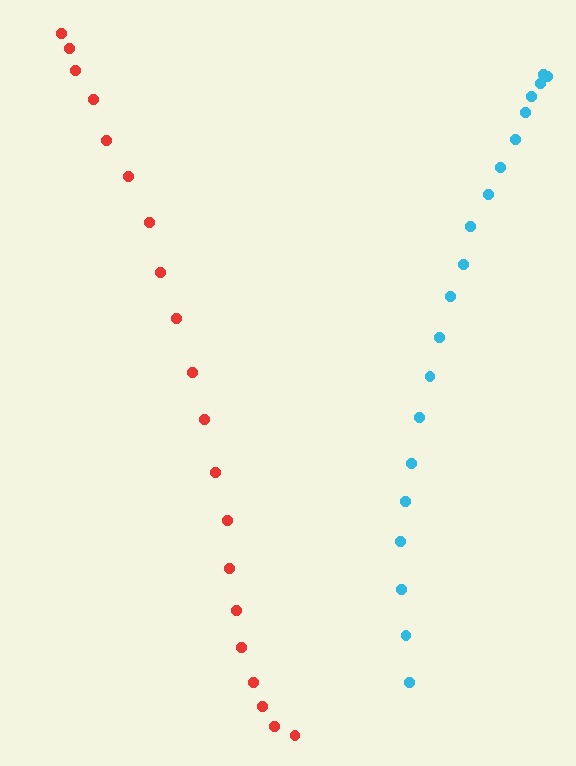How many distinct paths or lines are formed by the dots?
There are 2 distinct paths.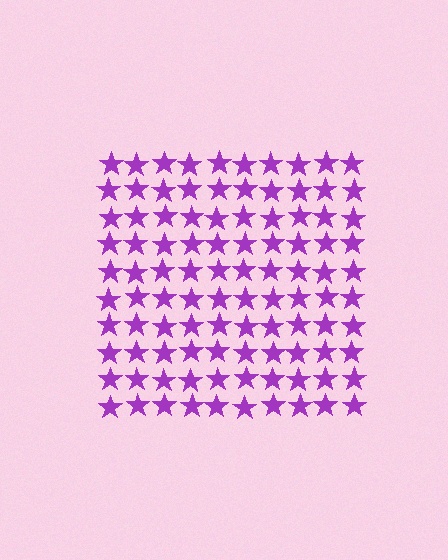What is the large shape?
The large shape is a square.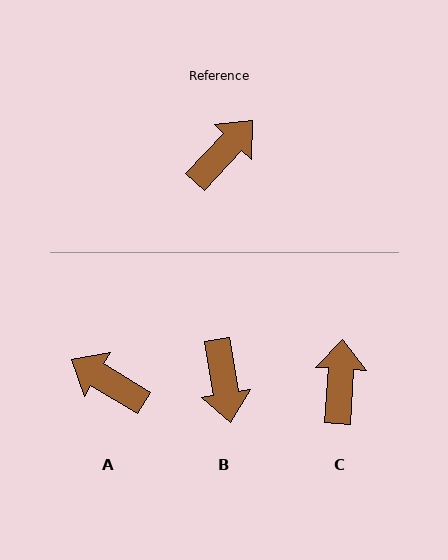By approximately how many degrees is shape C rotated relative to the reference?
Approximately 40 degrees counter-clockwise.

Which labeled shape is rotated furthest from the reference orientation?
B, about 128 degrees away.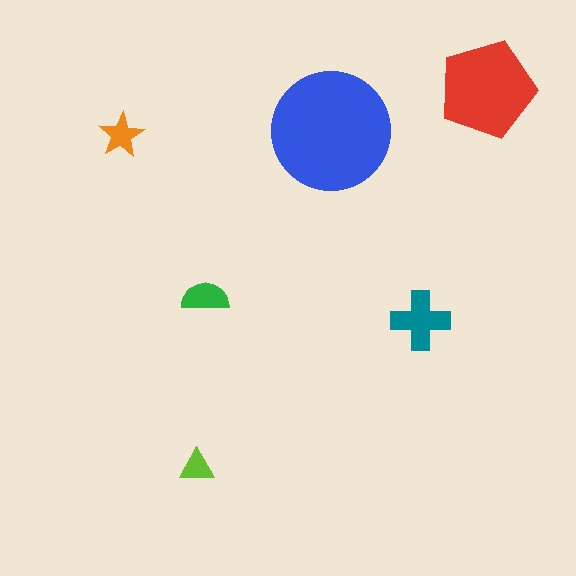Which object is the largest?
The blue circle.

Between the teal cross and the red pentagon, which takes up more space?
The red pentagon.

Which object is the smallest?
The lime triangle.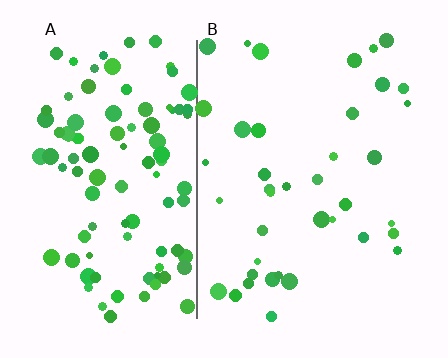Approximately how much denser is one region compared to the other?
Approximately 2.6× — region A over region B.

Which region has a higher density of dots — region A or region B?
A (the left).